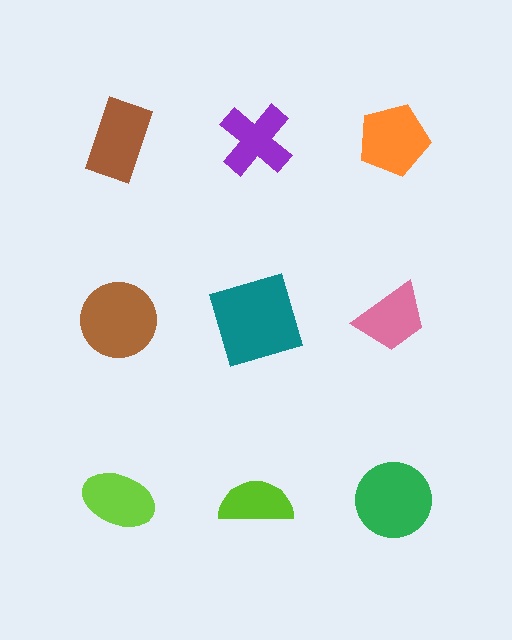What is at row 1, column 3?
An orange pentagon.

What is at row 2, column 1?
A brown circle.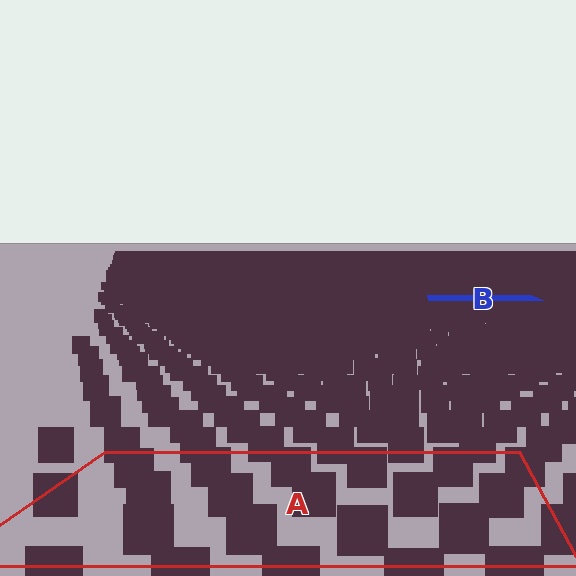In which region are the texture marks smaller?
The texture marks are smaller in region B, because it is farther away.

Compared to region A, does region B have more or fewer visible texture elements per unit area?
Region B has more texture elements per unit area — they are packed more densely because it is farther away.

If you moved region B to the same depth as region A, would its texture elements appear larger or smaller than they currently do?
They would appear larger. At a closer depth, the same texture elements are projected at a bigger on-screen size.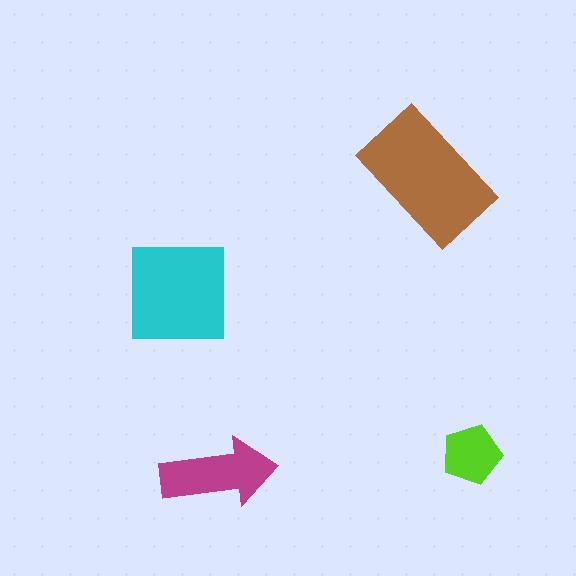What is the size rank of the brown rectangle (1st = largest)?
1st.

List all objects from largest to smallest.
The brown rectangle, the cyan square, the magenta arrow, the lime pentagon.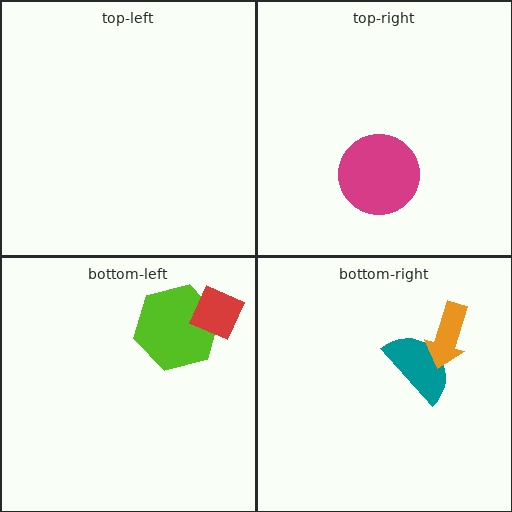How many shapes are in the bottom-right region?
2.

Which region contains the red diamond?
The bottom-left region.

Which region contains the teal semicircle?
The bottom-right region.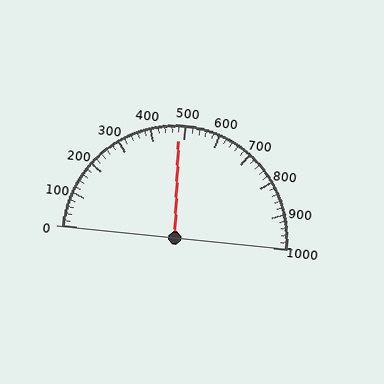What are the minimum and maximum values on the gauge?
The gauge ranges from 0 to 1000.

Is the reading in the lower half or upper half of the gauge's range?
The reading is in the lower half of the range (0 to 1000).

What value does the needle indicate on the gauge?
The needle indicates approximately 480.